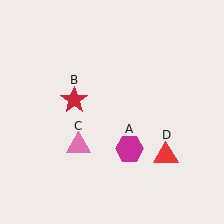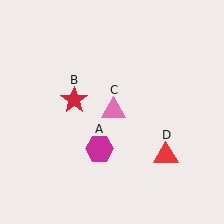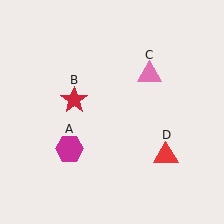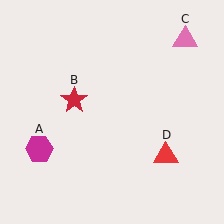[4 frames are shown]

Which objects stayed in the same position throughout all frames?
Red star (object B) and red triangle (object D) remained stationary.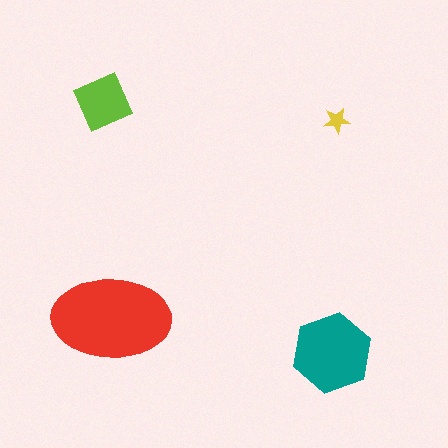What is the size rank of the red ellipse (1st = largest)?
1st.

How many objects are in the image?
There are 4 objects in the image.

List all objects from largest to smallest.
The red ellipse, the teal hexagon, the lime diamond, the yellow star.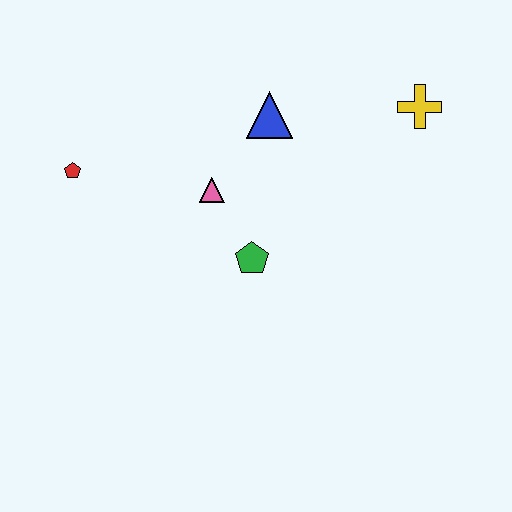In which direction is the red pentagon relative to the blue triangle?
The red pentagon is to the left of the blue triangle.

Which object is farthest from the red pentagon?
The yellow cross is farthest from the red pentagon.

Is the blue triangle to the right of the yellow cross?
No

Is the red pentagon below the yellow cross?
Yes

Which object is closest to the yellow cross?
The blue triangle is closest to the yellow cross.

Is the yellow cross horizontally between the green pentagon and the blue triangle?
No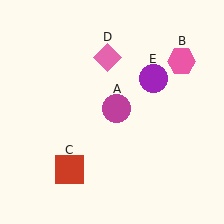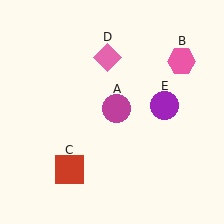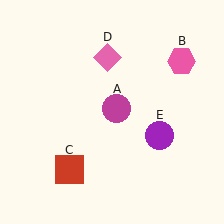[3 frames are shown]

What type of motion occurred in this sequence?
The purple circle (object E) rotated clockwise around the center of the scene.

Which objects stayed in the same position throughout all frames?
Magenta circle (object A) and pink hexagon (object B) and red square (object C) and pink diamond (object D) remained stationary.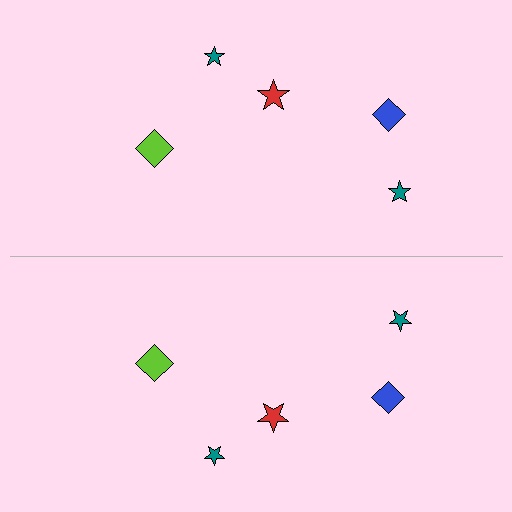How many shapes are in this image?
There are 10 shapes in this image.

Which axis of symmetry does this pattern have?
The pattern has a horizontal axis of symmetry running through the center of the image.